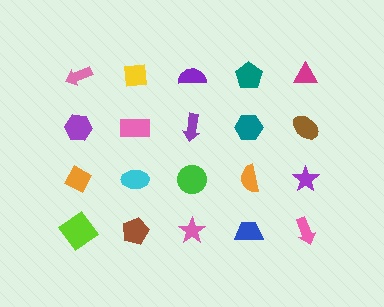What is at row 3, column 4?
An orange semicircle.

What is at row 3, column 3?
A green circle.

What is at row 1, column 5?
A magenta triangle.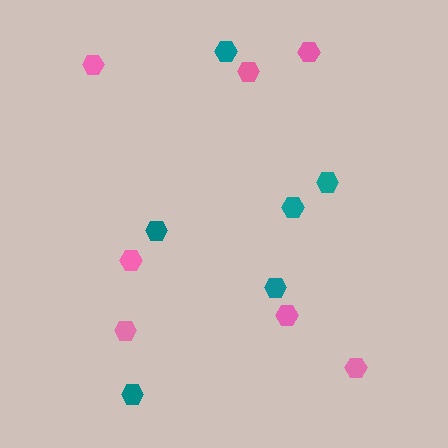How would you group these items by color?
There are 2 groups: one group of teal hexagons (6) and one group of pink hexagons (7).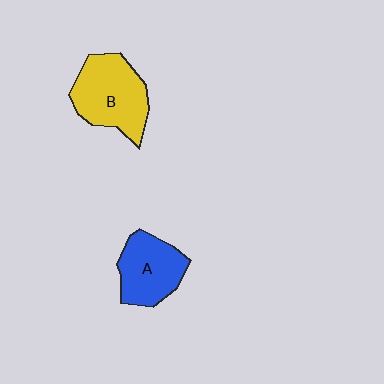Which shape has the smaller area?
Shape A (blue).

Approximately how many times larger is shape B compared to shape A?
Approximately 1.3 times.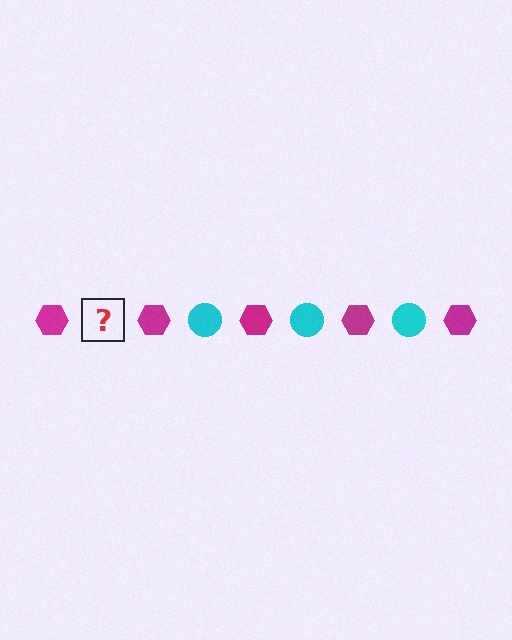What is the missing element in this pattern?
The missing element is a cyan circle.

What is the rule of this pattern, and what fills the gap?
The rule is that the pattern alternates between magenta hexagon and cyan circle. The gap should be filled with a cyan circle.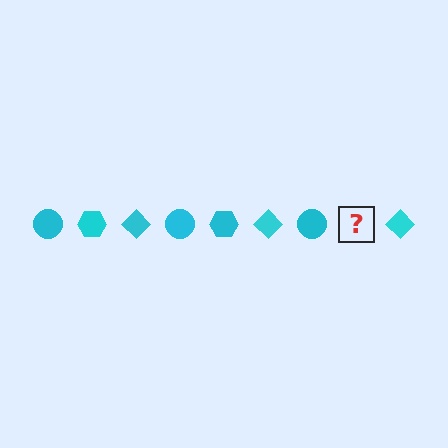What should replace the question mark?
The question mark should be replaced with a cyan hexagon.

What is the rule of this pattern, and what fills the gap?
The rule is that the pattern cycles through circle, hexagon, diamond shapes in cyan. The gap should be filled with a cyan hexagon.